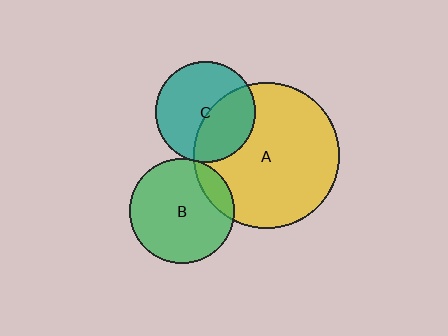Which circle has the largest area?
Circle A (yellow).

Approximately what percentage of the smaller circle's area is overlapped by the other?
Approximately 15%.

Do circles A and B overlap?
Yes.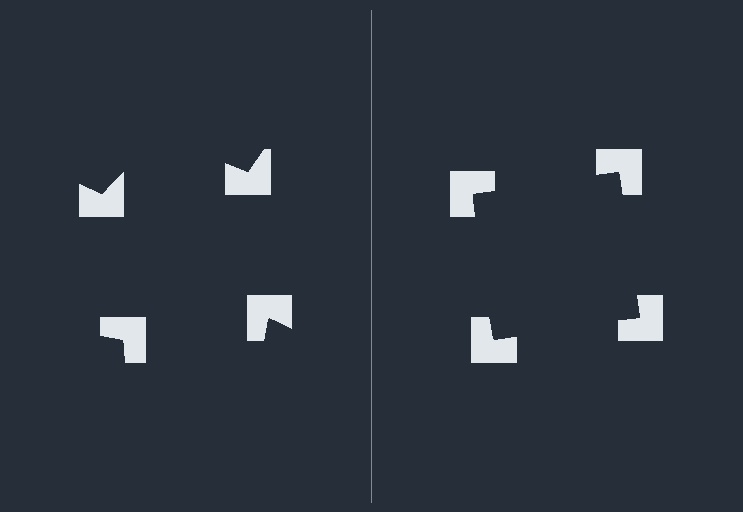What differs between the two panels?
The notched squares are positioned identically on both sides; only the wedge orientations differ. On the right they align to a square; on the left they are misaligned.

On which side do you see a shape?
An illusory square appears on the right side. On the left side the wedge cuts are rotated, so no coherent shape forms.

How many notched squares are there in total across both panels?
8 — 4 on each side.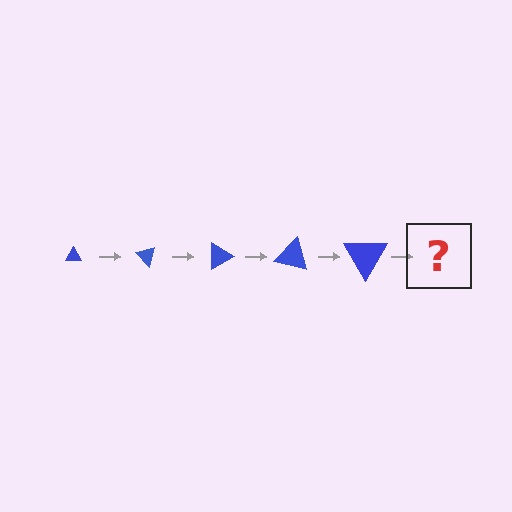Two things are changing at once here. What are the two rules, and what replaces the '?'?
The two rules are that the triangle grows larger each step and it rotates 45 degrees each step. The '?' should be a triangle, larger than the previous one and rotated 225 degrees from the start.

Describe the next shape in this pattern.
It should be a triangle, larger than the previous one and rotated 225 degrees from the start.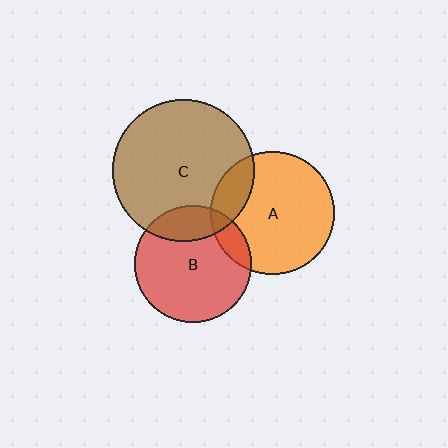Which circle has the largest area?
Circle C (brown).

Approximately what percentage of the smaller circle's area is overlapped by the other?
Approximately 15%.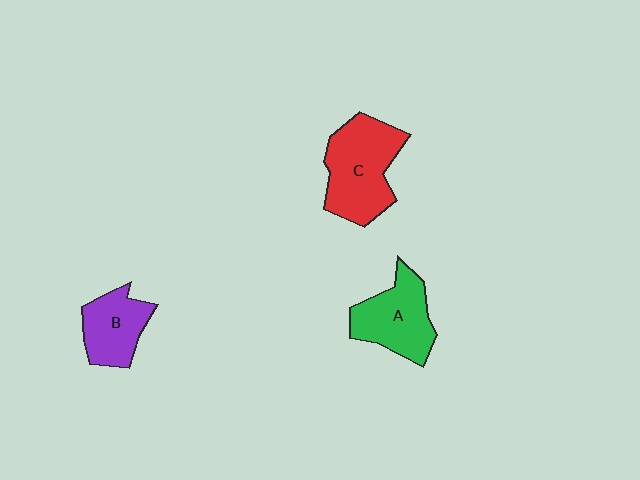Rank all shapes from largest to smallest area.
From largest to smallest: C (red), A (green), B (purple).